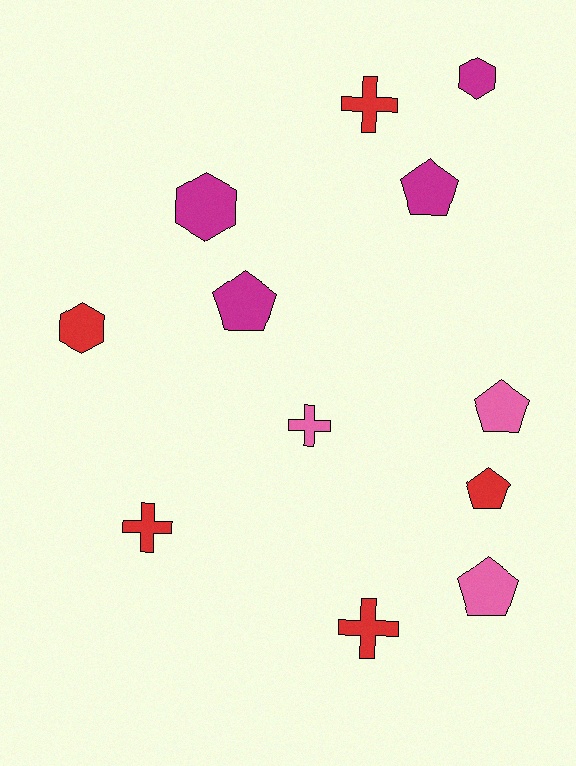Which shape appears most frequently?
Pentagon, with 5 objects.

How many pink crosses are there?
There is 1 pink cross.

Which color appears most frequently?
Red, with 5 objects.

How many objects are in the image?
There are 12 objects.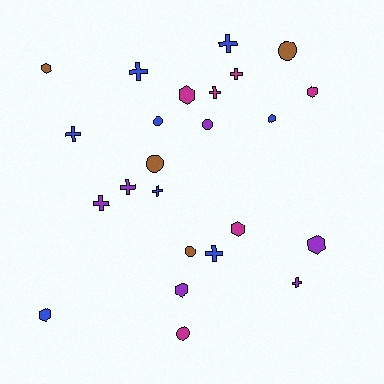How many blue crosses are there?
There are 5 blue crosses.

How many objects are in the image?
There are 24 objects.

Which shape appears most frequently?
Cross, with 10 objects.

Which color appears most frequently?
Blue, with 8 objects.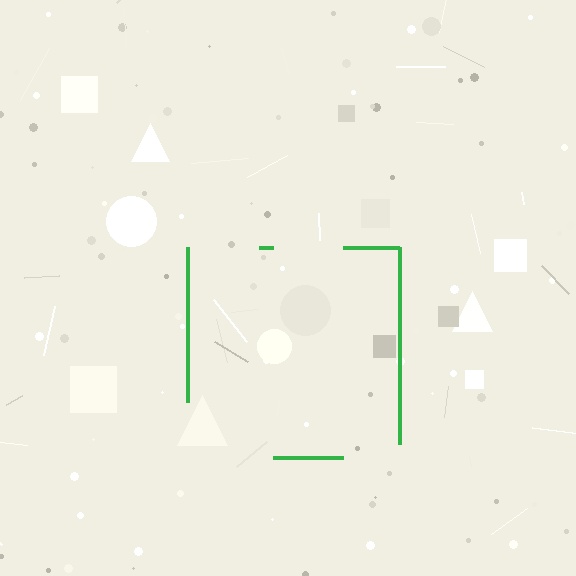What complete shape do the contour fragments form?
The contour fragments form a square.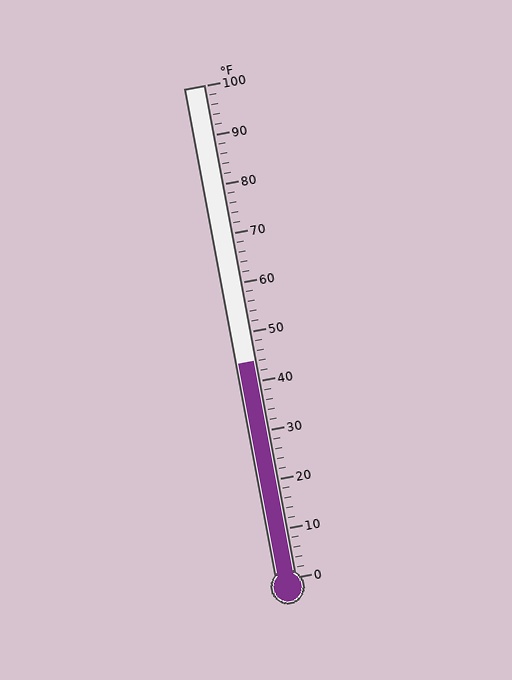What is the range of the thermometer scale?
The thermometer scale ranges from 0°F to 100°F.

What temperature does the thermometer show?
The thermometer shows approximately 44°F.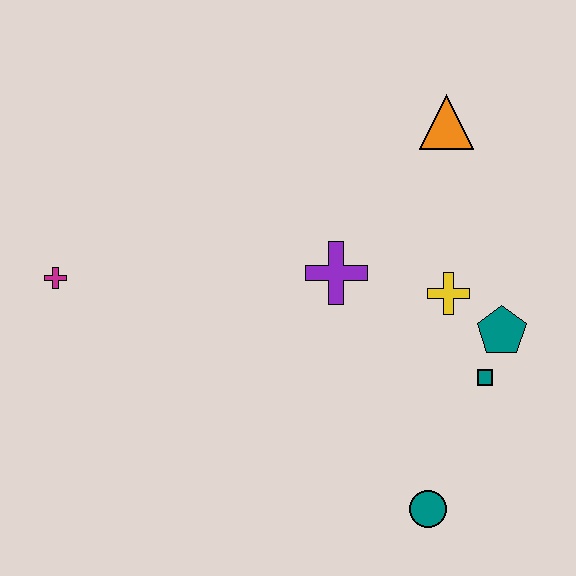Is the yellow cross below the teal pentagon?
No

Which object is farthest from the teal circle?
The magenta cross is farthest from the teal circle.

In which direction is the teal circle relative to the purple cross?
The teal circle is below the purple cross.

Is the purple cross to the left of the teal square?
Yes